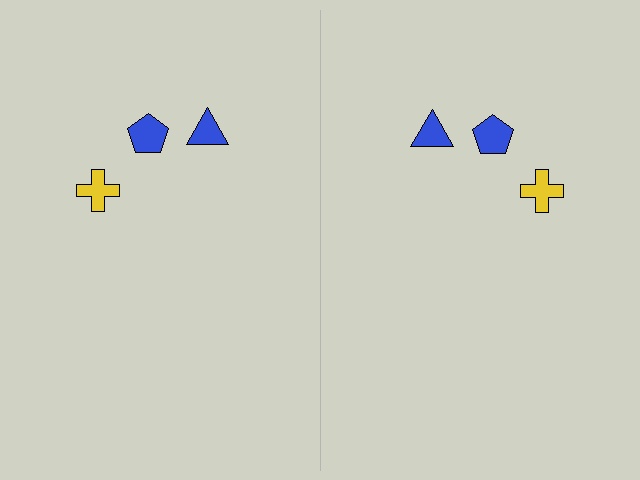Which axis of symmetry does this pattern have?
The pattern has a vertical axis of symmetry running through the center of the image.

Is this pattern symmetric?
Yes, this pattern has bilateral (reflection) symmetry.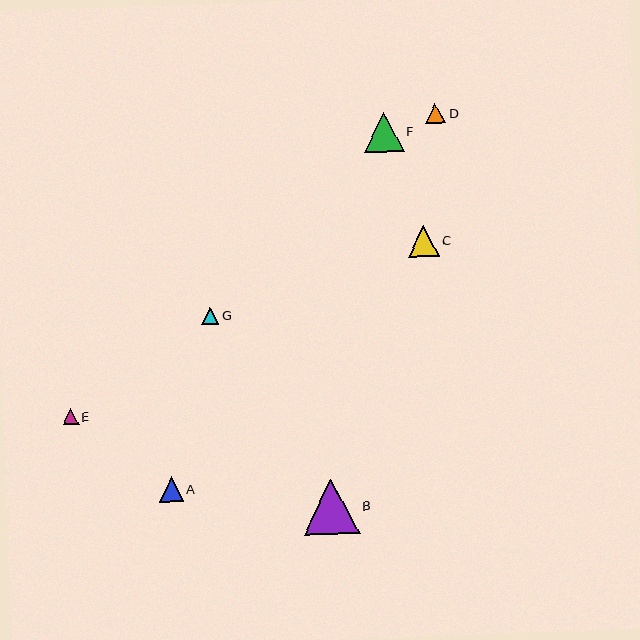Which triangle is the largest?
Triangle B is the largest with a size of approximately 56 pixels.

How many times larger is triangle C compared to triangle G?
Triangle C is approximately 1.9 times the size of triangle G.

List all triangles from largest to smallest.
From largest to smallest: B, F, C, A, D, G, E.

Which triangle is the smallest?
Triangle E is the smallest with a size of approximately 16 pixels.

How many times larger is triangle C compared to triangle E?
Triangle C is approximately 2.0 times the size of triangle E.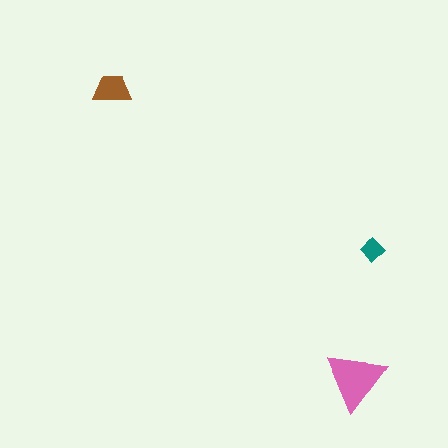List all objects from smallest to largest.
The teal diamond, the brown trapezoid, the pink triangle.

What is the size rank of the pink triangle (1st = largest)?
1st.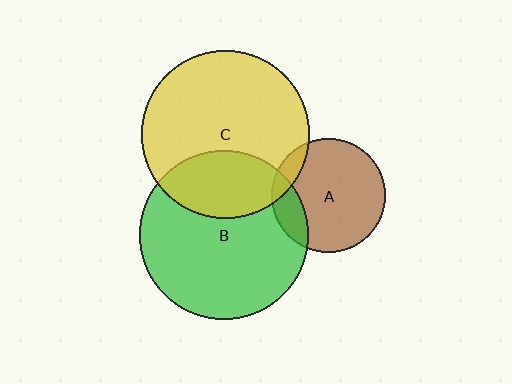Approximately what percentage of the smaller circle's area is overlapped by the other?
Approximately 30%.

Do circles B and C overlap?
Yes.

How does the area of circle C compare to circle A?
Approximately 2.2 times.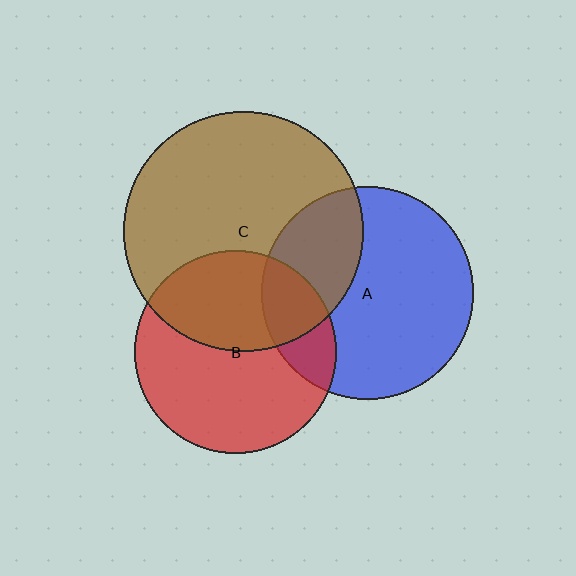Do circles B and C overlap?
Yes.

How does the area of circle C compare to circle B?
Approximately 1.4 times.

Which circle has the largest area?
Circle C (brown).